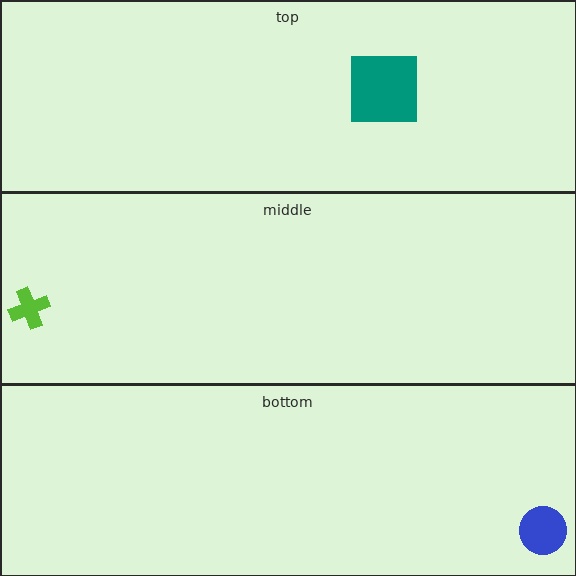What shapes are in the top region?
The teal square.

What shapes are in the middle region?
The lime cross.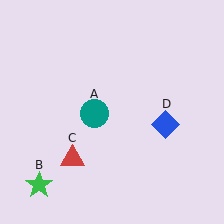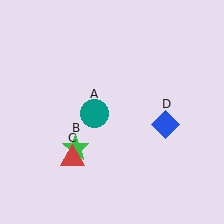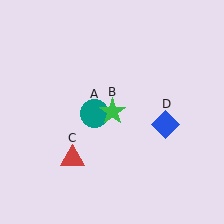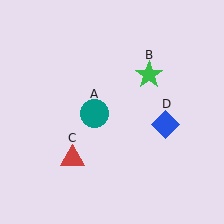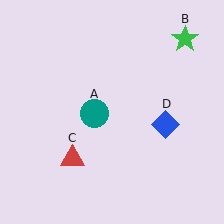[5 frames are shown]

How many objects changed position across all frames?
1 object changed position: green star (object B).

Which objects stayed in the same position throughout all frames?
Teal circle (object A) and red triangle (object C) and blue diamond (object D) remained stationary.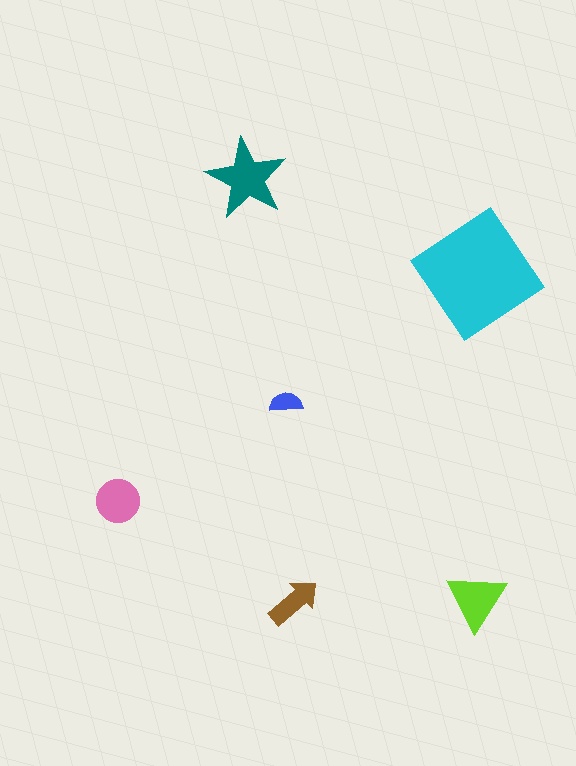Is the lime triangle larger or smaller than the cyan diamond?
Smaller.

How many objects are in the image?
There are 6 objects in the image.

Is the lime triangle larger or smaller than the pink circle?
Larger.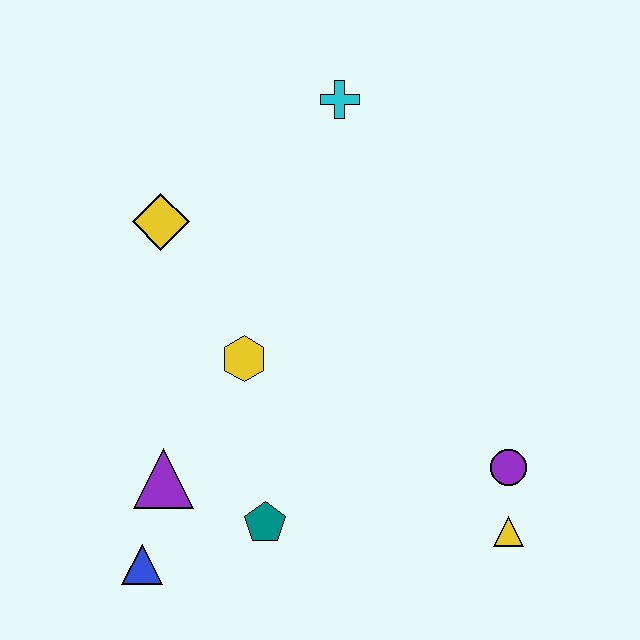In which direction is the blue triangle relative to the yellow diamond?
The blue triangle is below the yellow diamond.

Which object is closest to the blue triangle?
The purple triangle is closest to the blue triangle.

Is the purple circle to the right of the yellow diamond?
Yes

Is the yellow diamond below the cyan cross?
Yes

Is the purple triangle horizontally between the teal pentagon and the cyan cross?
No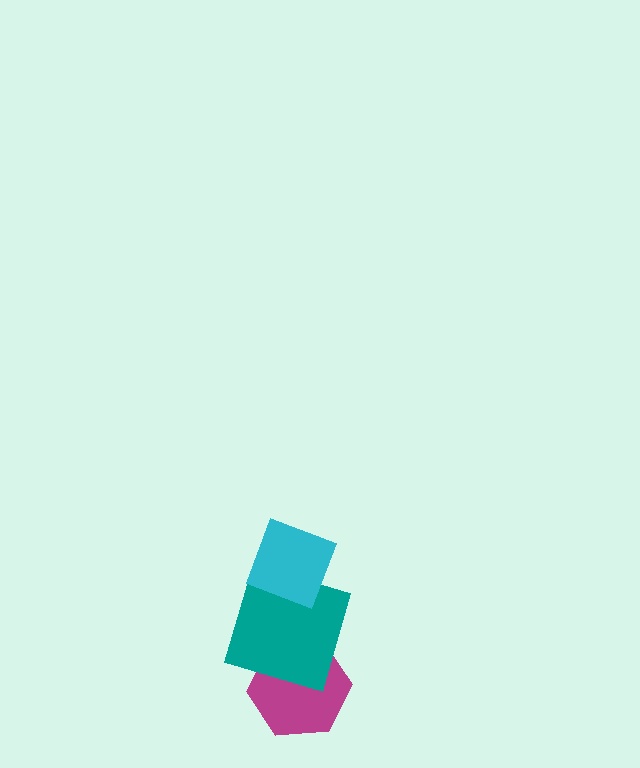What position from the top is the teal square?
The teal square is 2nd from the top.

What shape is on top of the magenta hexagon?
The teal square is on top of the magenta hexagon.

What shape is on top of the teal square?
The cyan diamond is on top of the teal square.